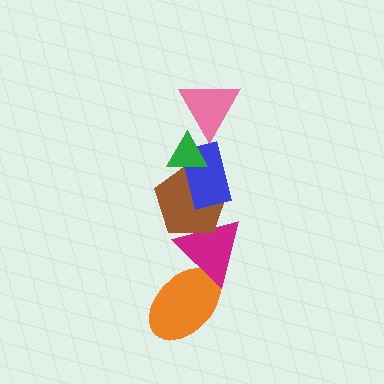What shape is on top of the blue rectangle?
The pink triangle is on top of the blue rectangle.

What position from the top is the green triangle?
The green triangle is 1st from the top.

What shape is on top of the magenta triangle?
The brown pentagon is on top of the magenta triangle.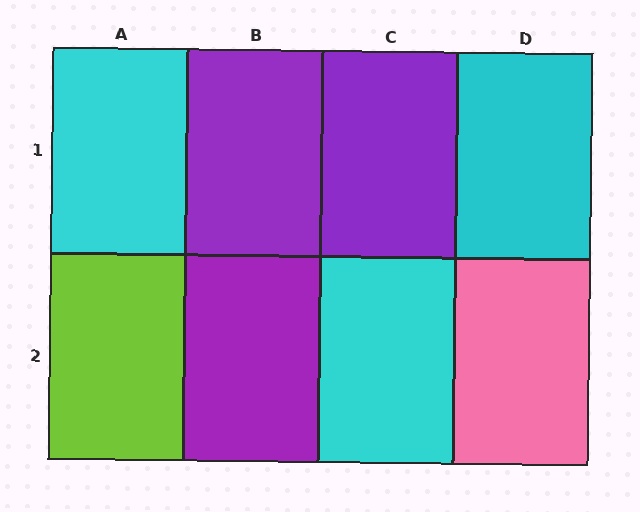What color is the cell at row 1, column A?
Cyan.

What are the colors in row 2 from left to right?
Lime, purple, cyan, pink.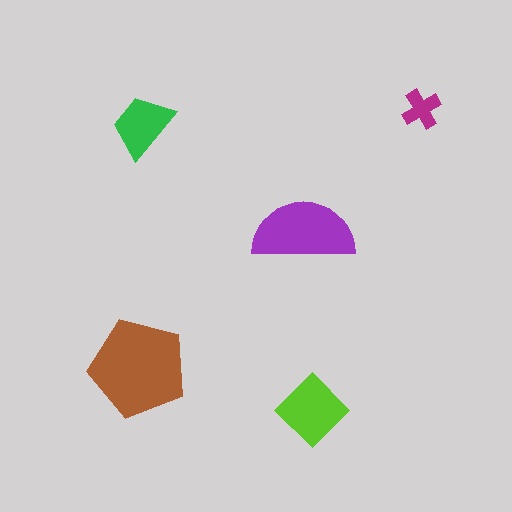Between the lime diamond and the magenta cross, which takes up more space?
The lime diamond.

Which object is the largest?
The brown pentagon.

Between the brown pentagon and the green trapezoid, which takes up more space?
The brown pentagon.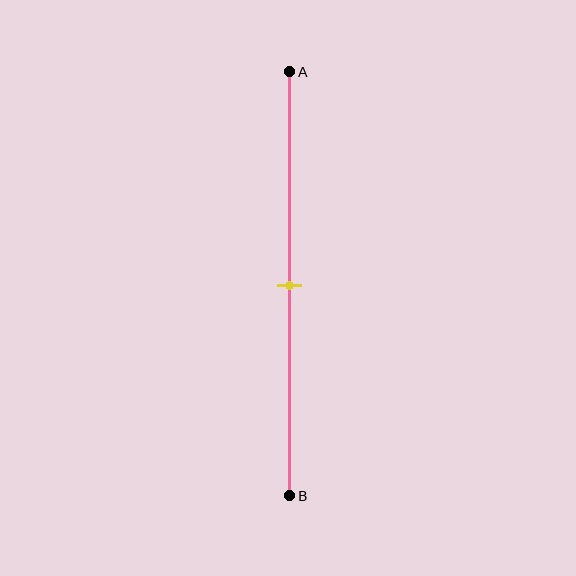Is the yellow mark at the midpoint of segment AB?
Yes, the mark is approximately at the midpoint.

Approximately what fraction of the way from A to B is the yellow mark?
The yellow mark is approximately 50% of the way from A to B.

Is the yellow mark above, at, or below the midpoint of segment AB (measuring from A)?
The yellow mark is approximately at the midpoint of segment AB.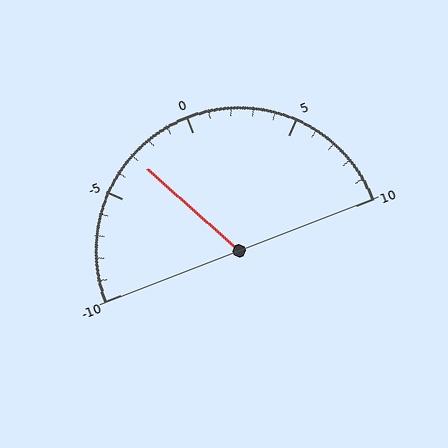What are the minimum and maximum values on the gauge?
The gauge ranges from -10 to 10.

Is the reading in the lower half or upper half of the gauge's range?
The reading is in the lower half of the range (-10 to 10).